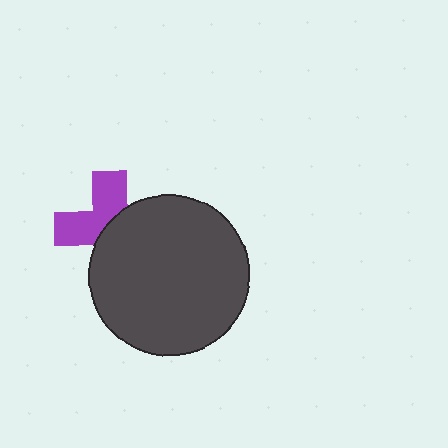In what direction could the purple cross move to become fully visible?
The purple cross could move toward the upper-left. That would shift it out from behind the dark gray circle entirely.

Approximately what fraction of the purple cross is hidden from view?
Roughly 53% of the purple cross is hidden behind the dark gray circle.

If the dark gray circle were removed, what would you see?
You would see the complete purple cross.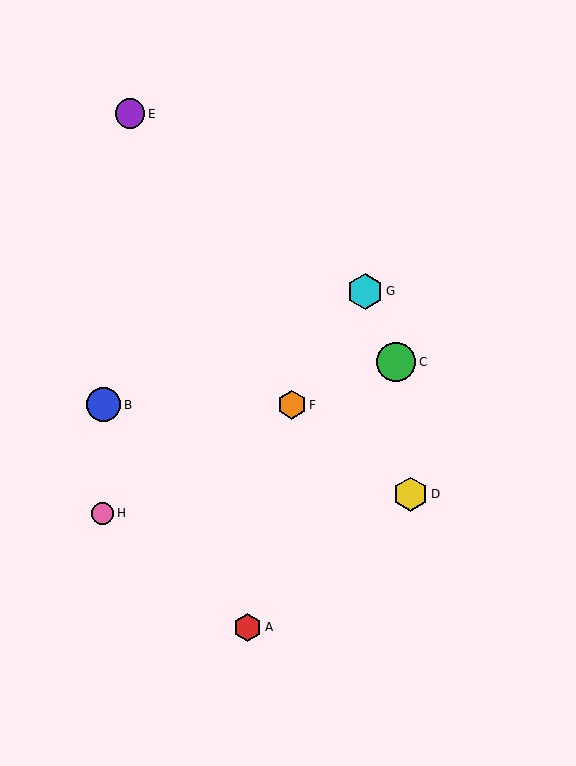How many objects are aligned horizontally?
2 objects (B, F) are aligned horizontally.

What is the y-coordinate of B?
Object B is at y≈405.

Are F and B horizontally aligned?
Yes, both are at y≈405.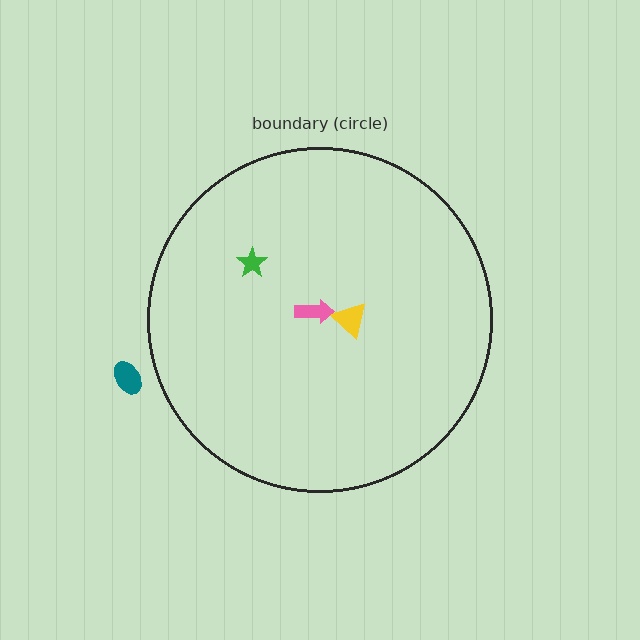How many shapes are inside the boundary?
3 inside, 1 outside.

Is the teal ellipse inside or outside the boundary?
Outside.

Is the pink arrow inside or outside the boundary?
Inside.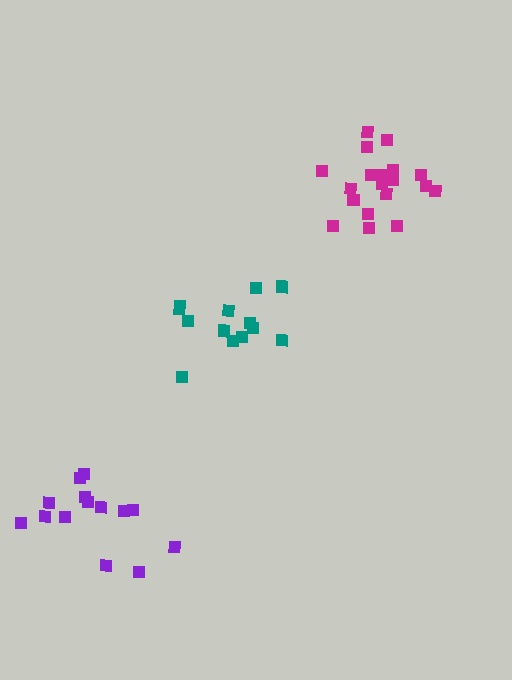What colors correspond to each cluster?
The clusters are colored: purple, teal, magenta.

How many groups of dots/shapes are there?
There are 3 groups.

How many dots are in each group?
Group 1: 14 dots, Group 2: 13 dots, Group 3: 19 dots (46 total).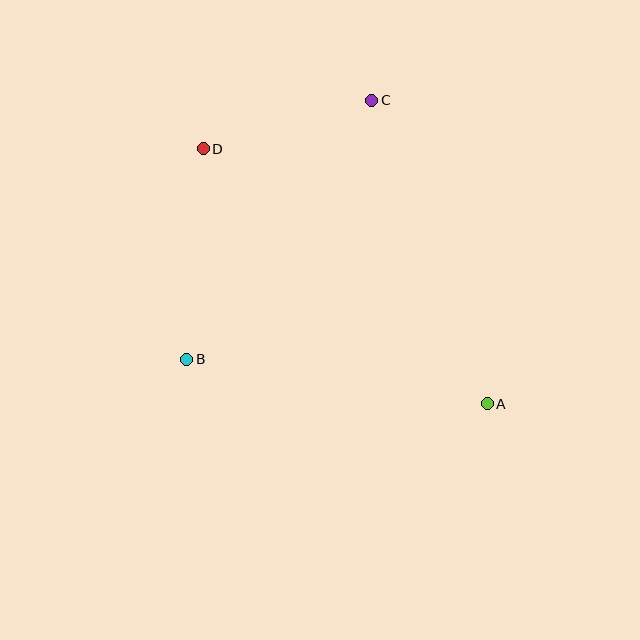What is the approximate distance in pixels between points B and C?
The distance between B and C is approximately 318 pixels.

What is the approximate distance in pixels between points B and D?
The distance between B and D is approximately 211 pixels.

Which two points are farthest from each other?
Points A and D are farthest from each other.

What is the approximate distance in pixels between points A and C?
The distance between A and C is approximately 325 pixels.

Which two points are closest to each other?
Points C and D are closest to each other.